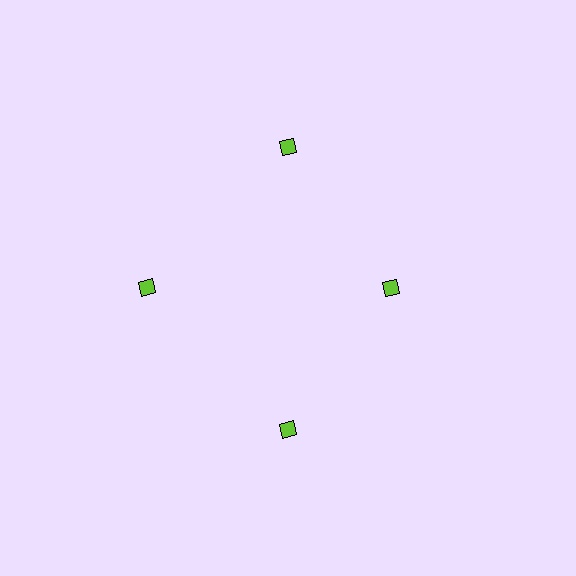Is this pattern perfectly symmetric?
No. The 4 lime diamonds are arranged in a ring, but one element near the 3 o'clock position is pulled inward toward the center, breaking the 4-fold rotational symmetry.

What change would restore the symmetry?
The symmetry would be restored by moving it outward, back onto the ring so that all 4 diamonds sit at equal angles and equal distance from the center.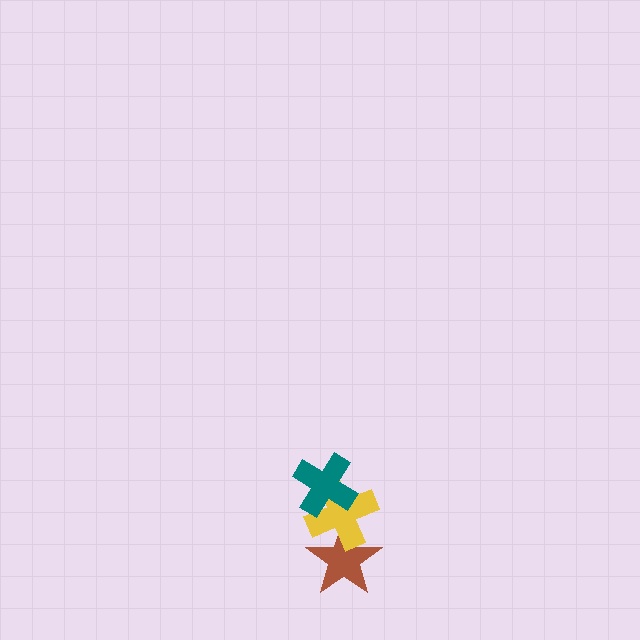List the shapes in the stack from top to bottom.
From top to bottom: the teal cross, the yellow cross, the brown star.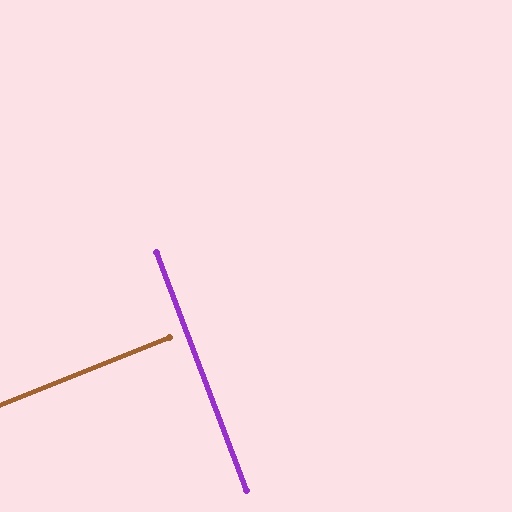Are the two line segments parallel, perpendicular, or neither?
Perpendicular — they meet at approximately 89°.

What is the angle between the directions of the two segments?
Approximately 89 degrees.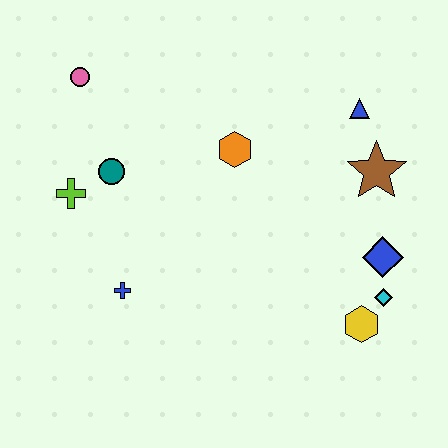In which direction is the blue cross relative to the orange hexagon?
The blue cross is below the orange hexagon.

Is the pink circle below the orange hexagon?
No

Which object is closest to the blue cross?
The lime cross is closest to the blue cross.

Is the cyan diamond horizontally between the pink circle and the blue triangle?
No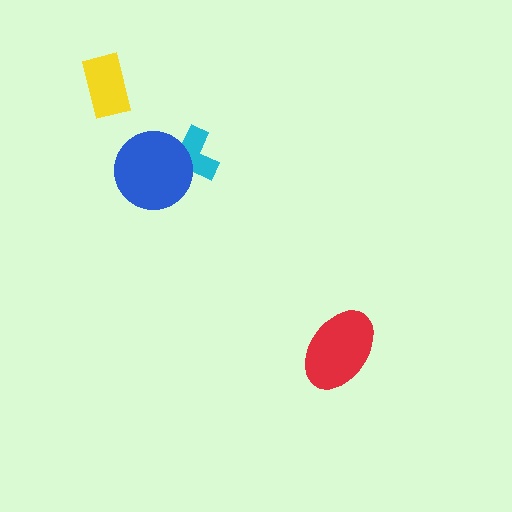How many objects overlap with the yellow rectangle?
0 objects overlap with the yellow rectangle.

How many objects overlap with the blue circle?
1 object overlaps with the blue circle.